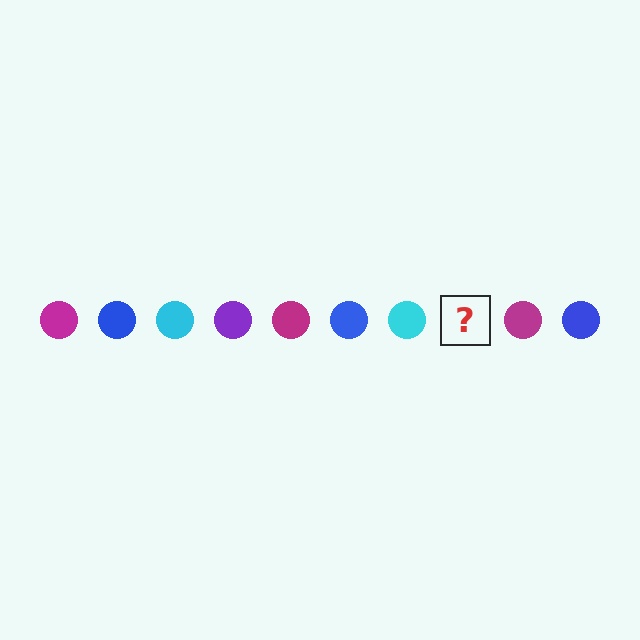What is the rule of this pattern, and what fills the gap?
The rule is that the pattern cycles through magenta, blue, cyan, purple circles. The gap should be filled with a purple circle.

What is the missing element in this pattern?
The missing element is a purple circle.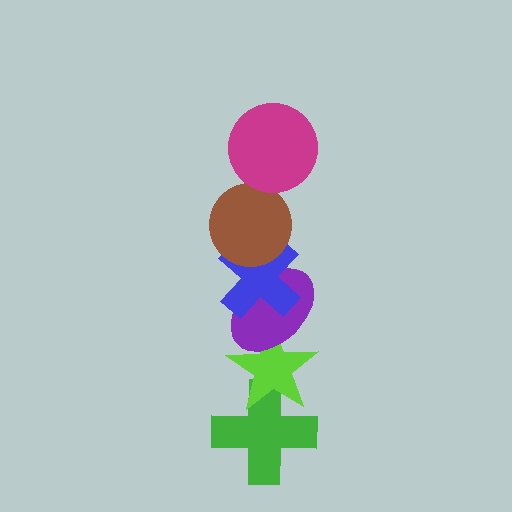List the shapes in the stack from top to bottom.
From top to bottom: the magenta circle, the brown circle, the blue cross, the purple ellipse, the lime star, the green cross.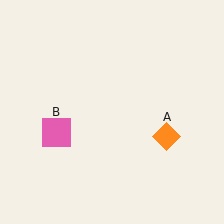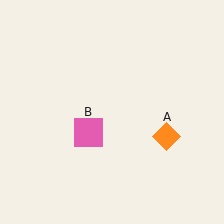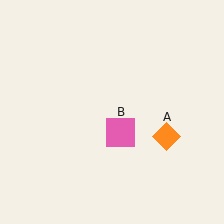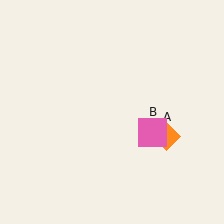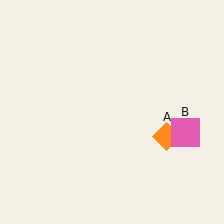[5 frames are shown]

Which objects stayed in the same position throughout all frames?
Orange diamond (object A) remained stationary.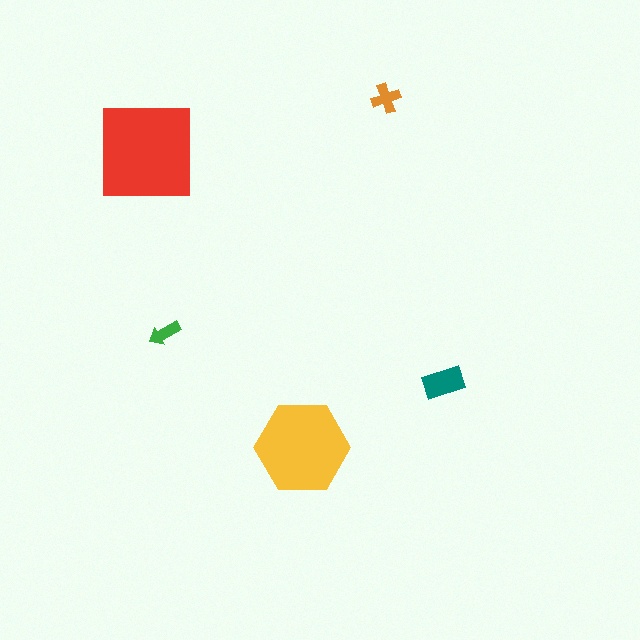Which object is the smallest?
The green arrow.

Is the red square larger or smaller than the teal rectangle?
Larger.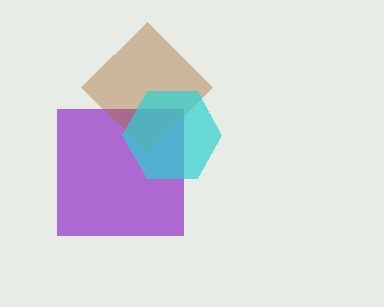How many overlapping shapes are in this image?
There are 3 overlapping shapes in the image.